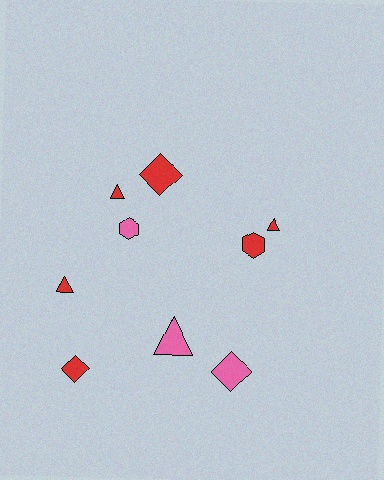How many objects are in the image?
There are 9 objects.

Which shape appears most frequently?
Triangle, with 4 objects.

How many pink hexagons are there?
There is 1 pink hexagon.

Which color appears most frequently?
Red, with 6 objects.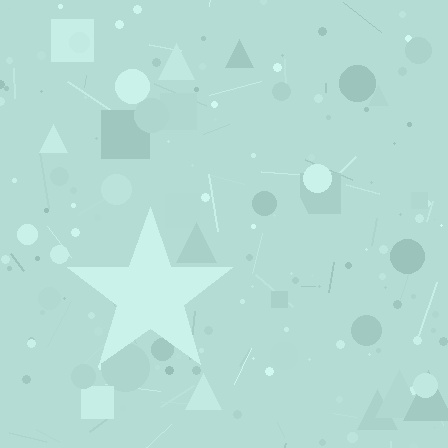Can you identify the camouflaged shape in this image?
The camouflaged shape is a star.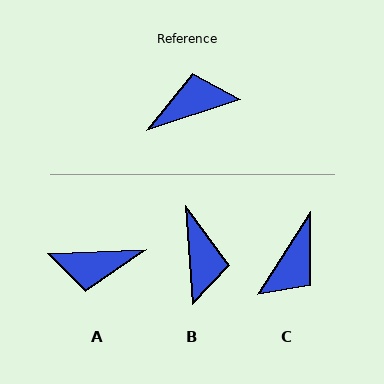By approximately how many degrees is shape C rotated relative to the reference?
Approximately 142 degrees clockwise.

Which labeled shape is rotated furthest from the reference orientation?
A, about 163 degrees away.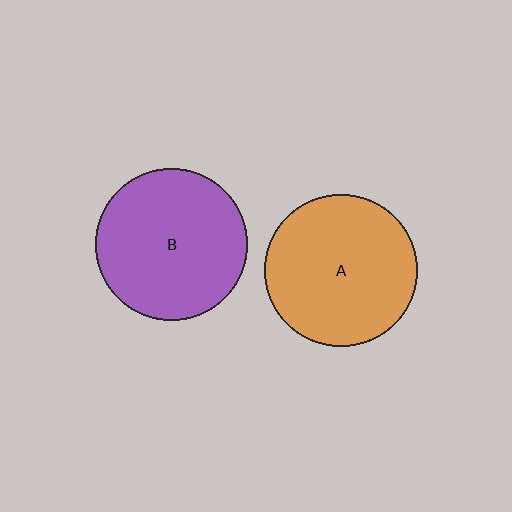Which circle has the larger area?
Circle A (orange).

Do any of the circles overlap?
No, none of the circles overlap.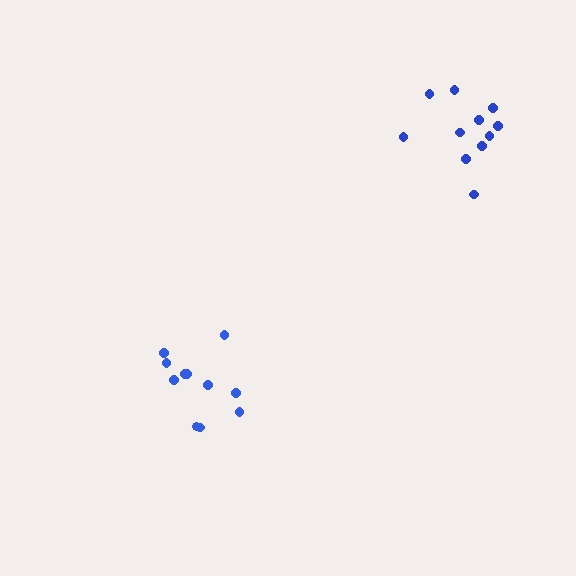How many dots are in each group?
Group 1: 11 dots, Group 2: 11 dots (22 total).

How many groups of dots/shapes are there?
There are 2 groups.